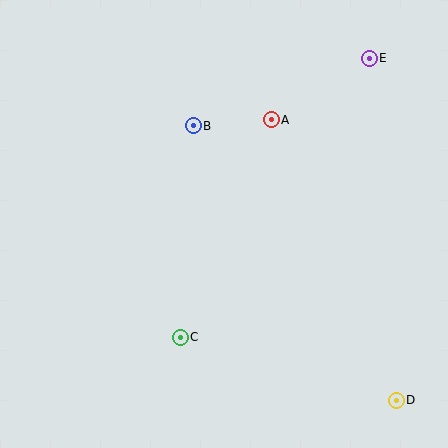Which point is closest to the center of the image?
Point B at (193, 126) is closest to the center.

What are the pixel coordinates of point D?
Point D is at (396, 400).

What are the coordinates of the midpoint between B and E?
The midpoint between B and E is at (281, 92).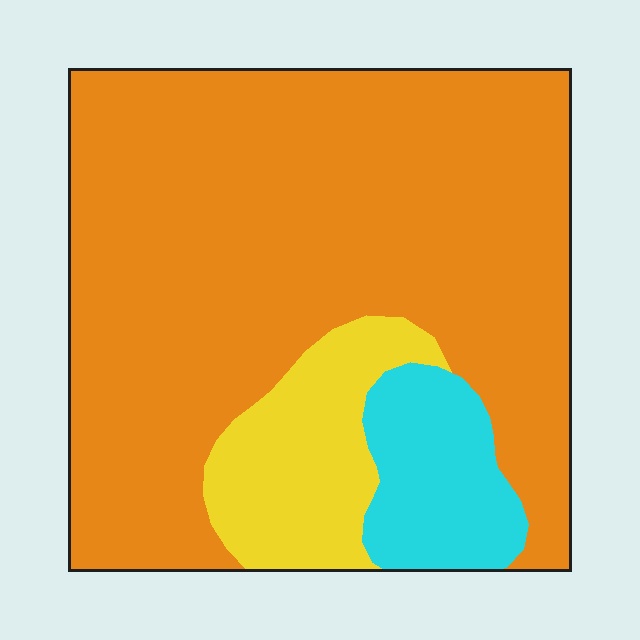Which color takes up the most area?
Orange, at roughly 75%.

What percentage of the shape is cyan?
Cyan covers 11% of the shape.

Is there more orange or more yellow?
Orange.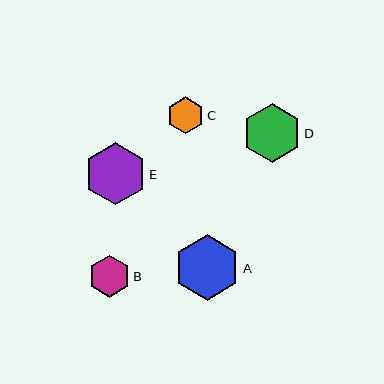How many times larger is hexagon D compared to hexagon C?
Hexagon D is approximately 1.6 times the size of hexagon C.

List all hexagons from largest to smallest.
From largest to smallest: A, E, D, B, C.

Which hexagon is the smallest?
Hexagon C is the smallest with a size of approximately 37 pixels.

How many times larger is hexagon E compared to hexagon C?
Hexagon E is approximately 1.7 times the size of hexagon C.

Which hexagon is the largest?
Hexagon A is the largest with a size of approximately 65 pixels.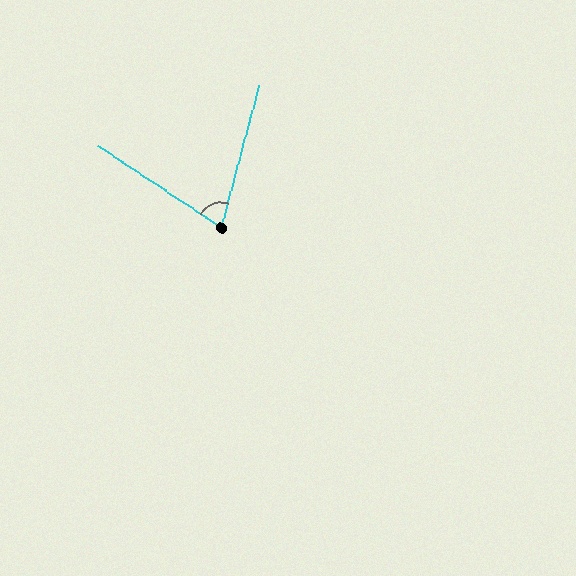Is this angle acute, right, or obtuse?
It is acute.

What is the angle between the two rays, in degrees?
Approximately 72 degrees.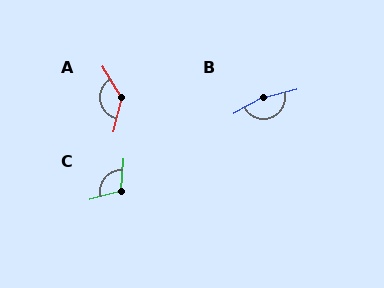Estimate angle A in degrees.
Approximately 136 degrees.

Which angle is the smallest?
C, at approximately 110 degrees.